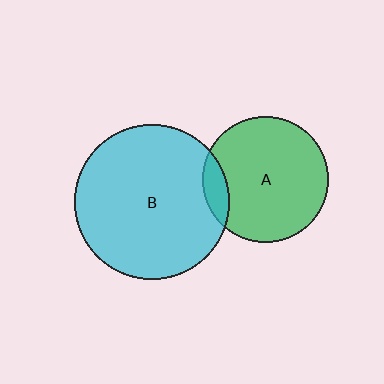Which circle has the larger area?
Circle B (cyan).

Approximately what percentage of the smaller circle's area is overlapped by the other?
Approximately 10%.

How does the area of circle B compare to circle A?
Approximately 1.5 times.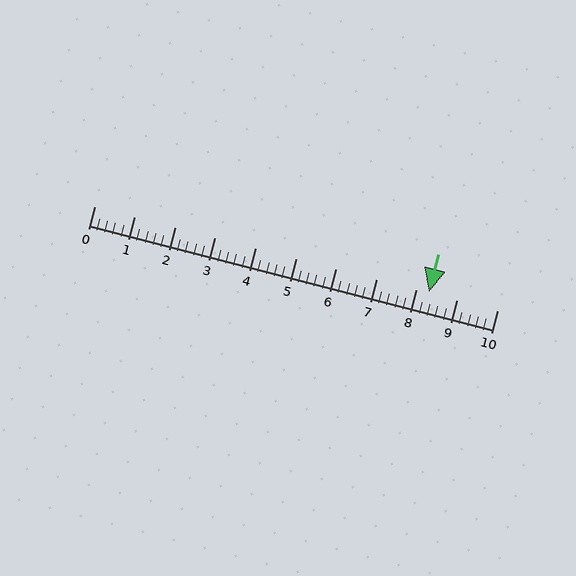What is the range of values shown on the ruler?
The ruler shows values from 0 to 10.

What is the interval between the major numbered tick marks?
The major tick marks are spaced 1 units apart.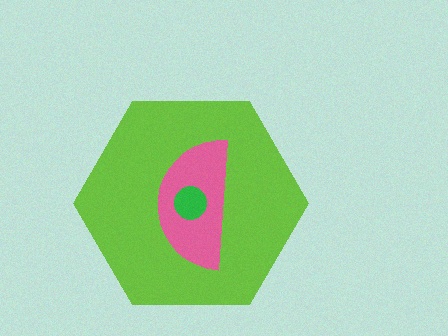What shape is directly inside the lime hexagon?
The pink semicircle.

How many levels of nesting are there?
3.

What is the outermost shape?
The lime hexagon.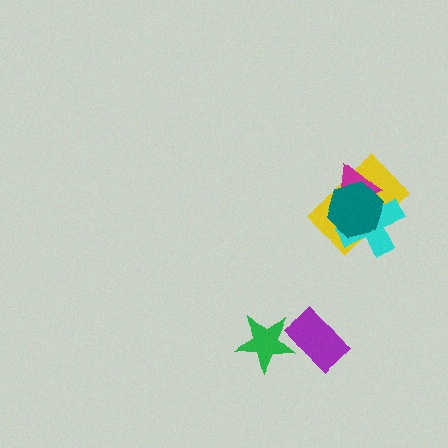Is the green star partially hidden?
No, no other shape covers it.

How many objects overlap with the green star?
1 object overlaps with the green star.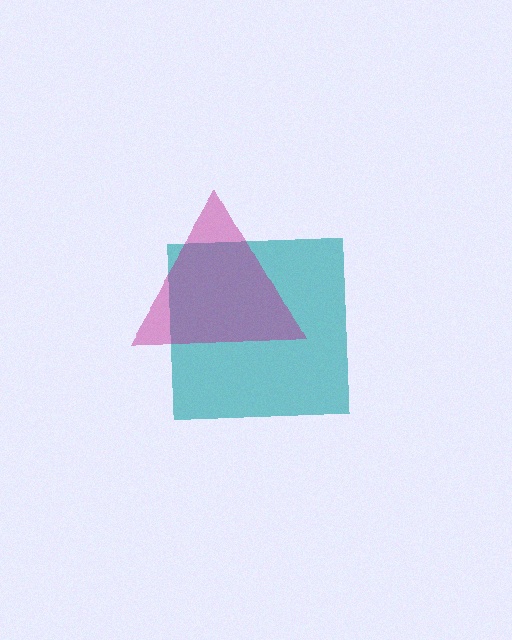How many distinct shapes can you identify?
There are 2 distinct shapes: a teal square, a magenta triangle.